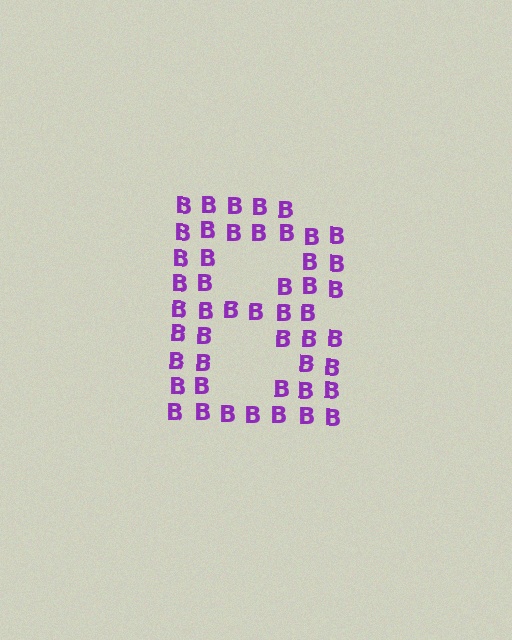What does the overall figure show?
The overall figure shows the letter B.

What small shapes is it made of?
It is made of small letter B's.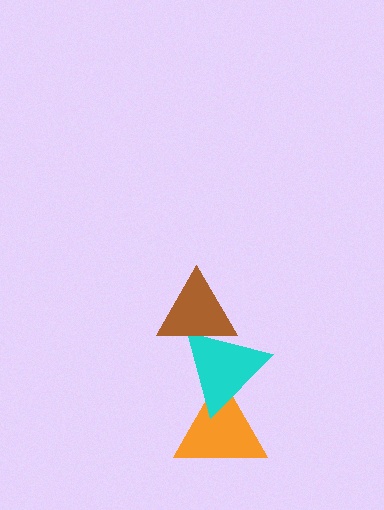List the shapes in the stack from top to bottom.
From top to bottom: the brown triangle, the cyan triangle, the orange triangle.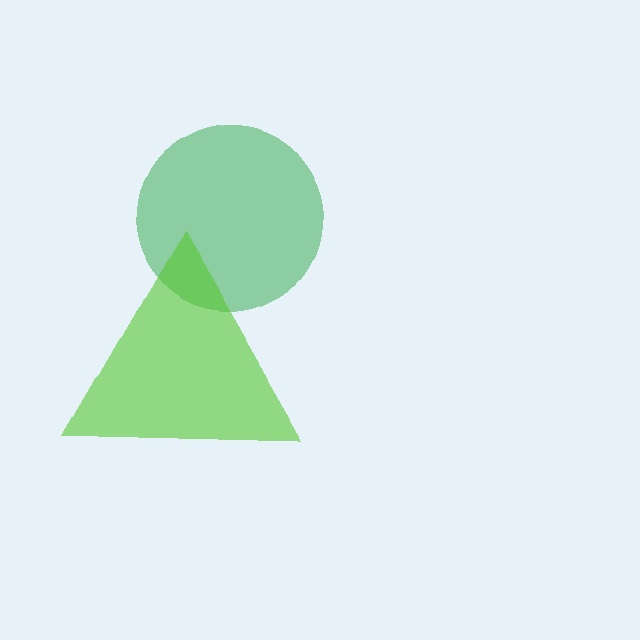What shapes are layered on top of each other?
The layered shapes are: a green circle, a lime triangle.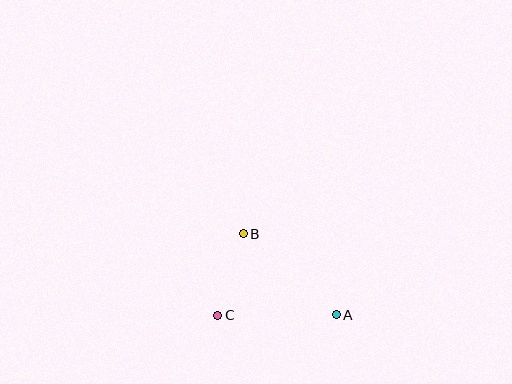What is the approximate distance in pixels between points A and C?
The distance between A and C is approximately 119 pixels.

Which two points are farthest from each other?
Points A and B are farthest from each other.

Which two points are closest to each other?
Points B and C are closest to each other.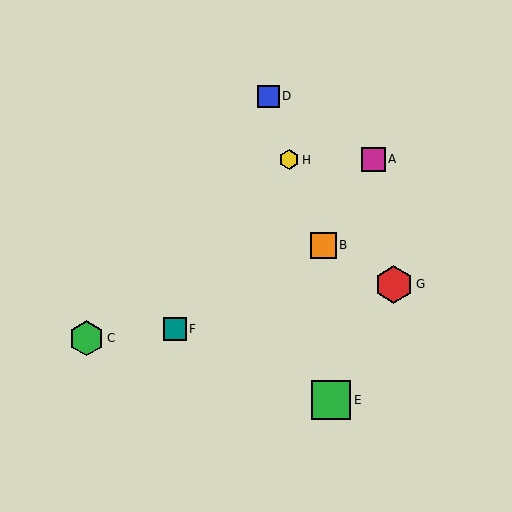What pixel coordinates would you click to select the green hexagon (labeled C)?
Click at (86, 338) to select the green hexagon C.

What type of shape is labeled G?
Shape G is a red hexagon.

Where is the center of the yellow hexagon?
The center of the yellow hexagon is at (289, 160).